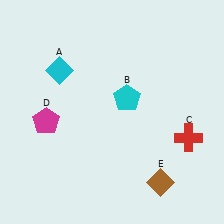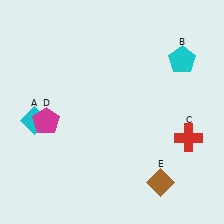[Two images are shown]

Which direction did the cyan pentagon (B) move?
The cyan pentagon (B) moved right.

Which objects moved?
The objects that moved are: the cyan diamond (A), the cyan pentagon (B).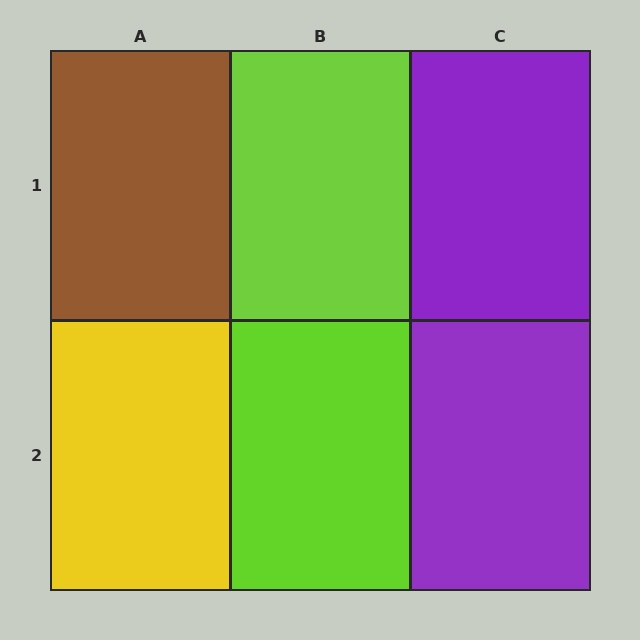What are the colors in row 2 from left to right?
Yellow, lime, purple.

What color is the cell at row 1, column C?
Purple.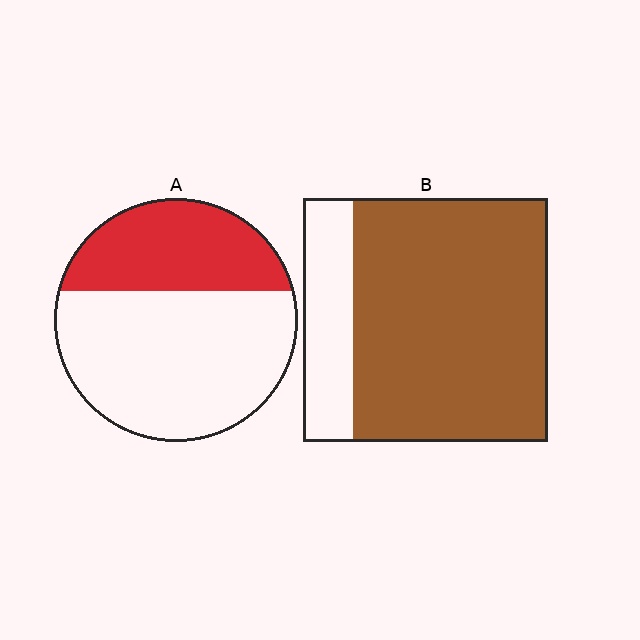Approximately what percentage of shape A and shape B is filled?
A is approximately 35% and B is approximately 80%.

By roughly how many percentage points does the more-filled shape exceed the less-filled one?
By roughly 45 percentage points (B over A).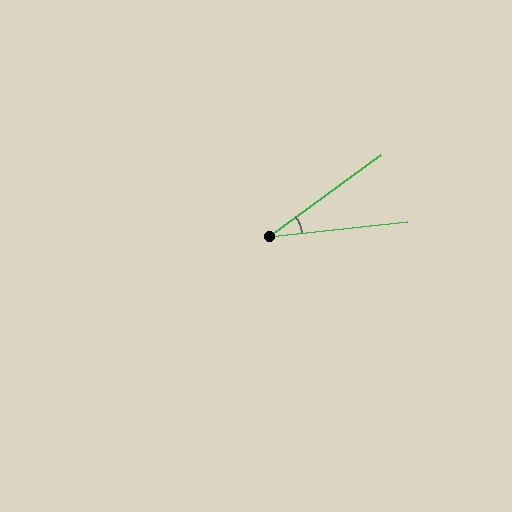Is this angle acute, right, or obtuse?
It is acute.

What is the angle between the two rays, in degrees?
Approximately 30 degrees.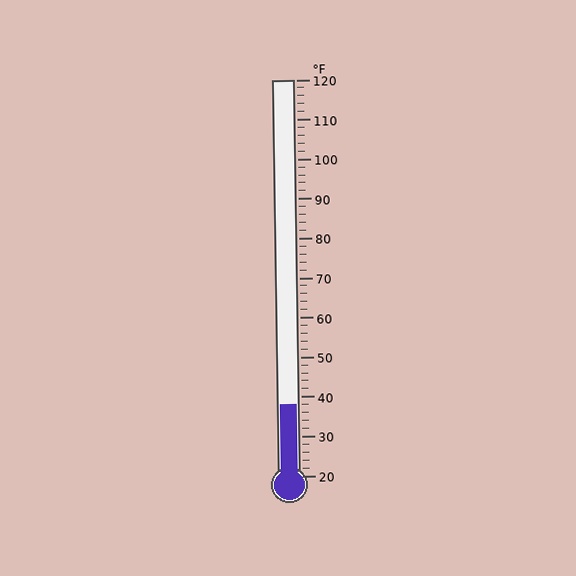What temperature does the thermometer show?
The thermometer shows approximately 38°F.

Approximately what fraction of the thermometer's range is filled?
The thermometer is filled to approximately 20% of its range.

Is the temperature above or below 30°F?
The temperature is above 30°F.